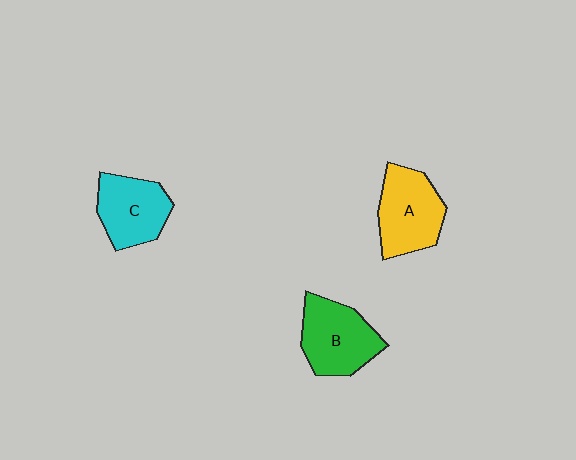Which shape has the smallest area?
Shape C (cyan).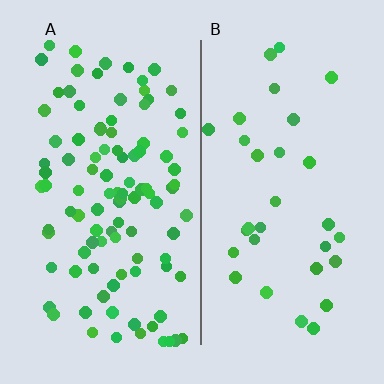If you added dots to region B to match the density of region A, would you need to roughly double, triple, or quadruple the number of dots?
Approximately triple.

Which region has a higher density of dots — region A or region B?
A (the left).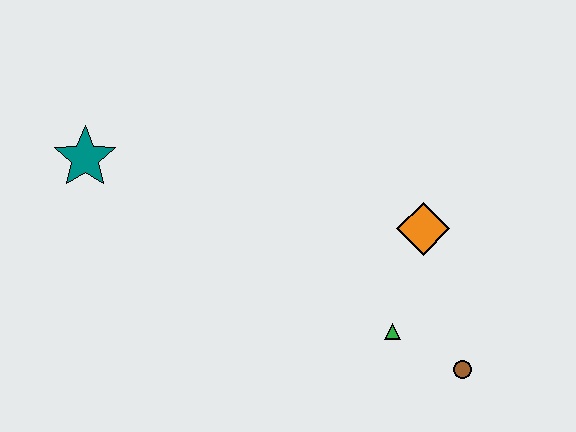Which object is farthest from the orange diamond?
The teal star is farthest from the orange diamond.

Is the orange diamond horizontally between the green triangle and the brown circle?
Yes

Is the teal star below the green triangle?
No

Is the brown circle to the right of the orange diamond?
Yes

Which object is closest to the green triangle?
The brown circle is closest to the green triangle.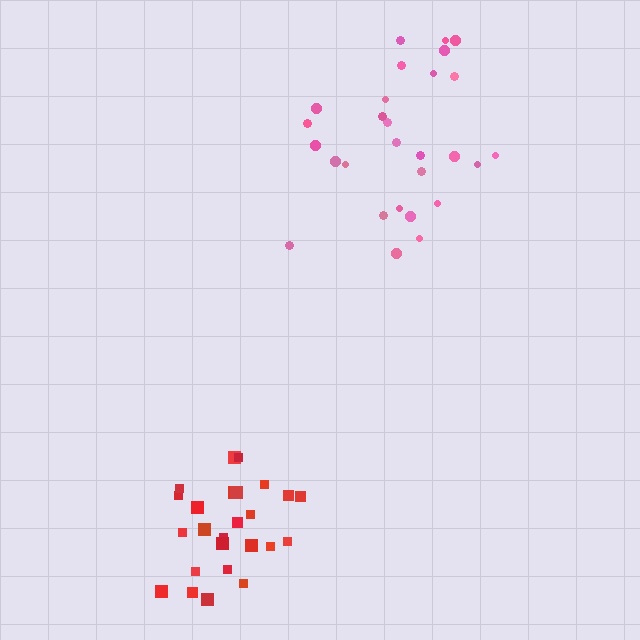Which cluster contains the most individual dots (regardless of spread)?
Pink (28).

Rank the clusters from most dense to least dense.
red, pink.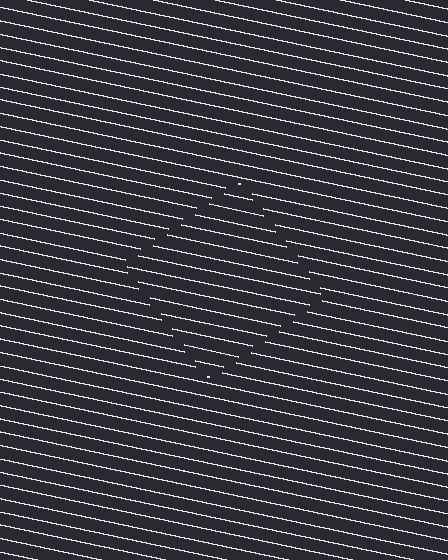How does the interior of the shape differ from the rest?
The interior of the shape contains the same grating, shifted by half a period — the contour is defined by the phase discontinuity where line-ends from the inner and outer gratings abut.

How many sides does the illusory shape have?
4 sides — the line-ends trace a square.